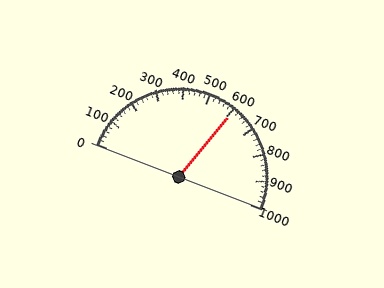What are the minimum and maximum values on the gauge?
The gauge ranges from 0 to 1000.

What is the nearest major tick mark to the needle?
The nearest major tick mark is 600.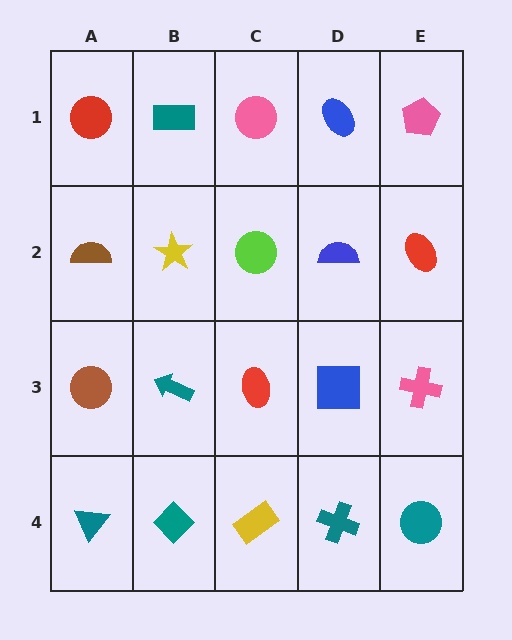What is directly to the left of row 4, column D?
A yellow rectangle.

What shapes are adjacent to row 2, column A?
A red circle (row 1, column A), a brown circle (row 3, column A), a yellow star (row 2, column B).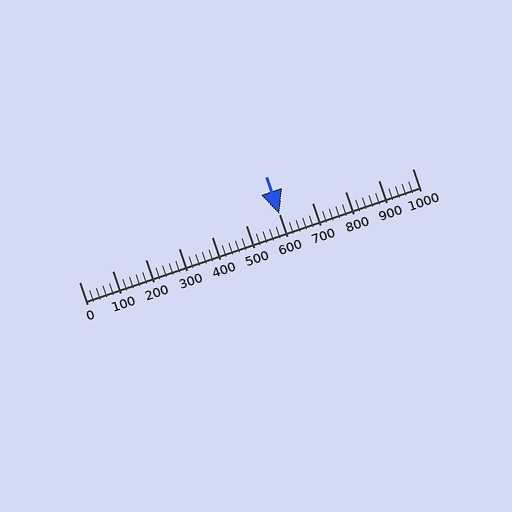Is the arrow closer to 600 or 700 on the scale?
The arrow is closer to 600.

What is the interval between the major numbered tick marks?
The major tick marks are spaced 100 units apart.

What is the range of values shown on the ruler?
The ruler shows values from 0 to 1000.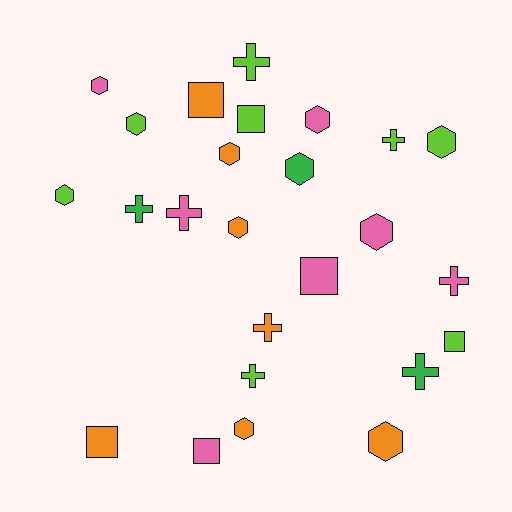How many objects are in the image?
There are 25 objects.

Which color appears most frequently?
Lime, with 8 objects.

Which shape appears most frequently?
Hexagon, with 11 objects.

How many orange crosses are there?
There is 1 orange cross.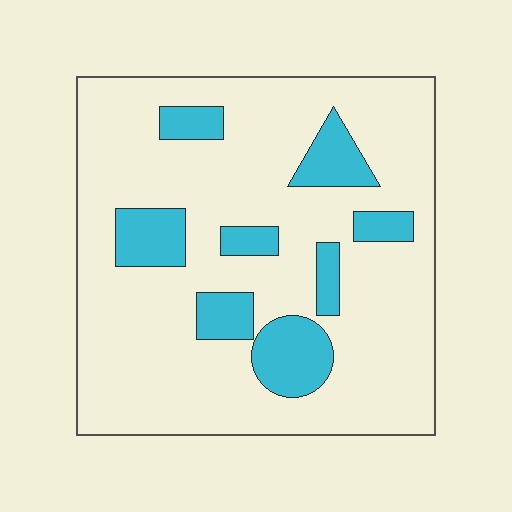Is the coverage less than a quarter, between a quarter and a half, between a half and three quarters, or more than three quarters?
Less than a quarter.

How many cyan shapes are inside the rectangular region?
8.